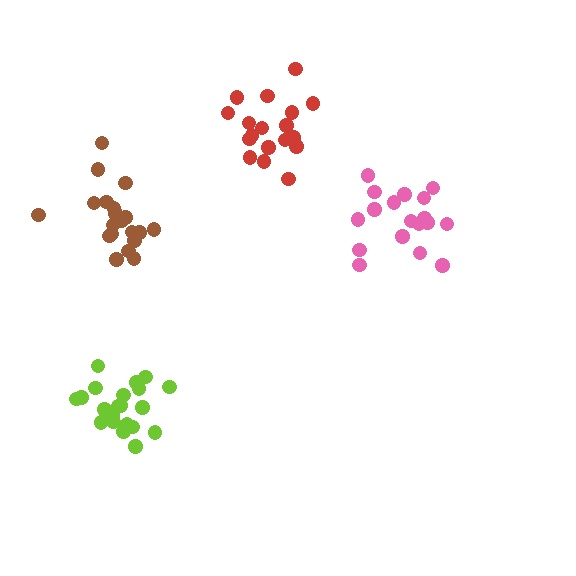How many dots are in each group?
Group 1: 18 dots, Group 2: 18 dots, Group 3: 21 dots, Group 4: 20 dots (77 total).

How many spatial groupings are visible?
There are 4 spatial groupings.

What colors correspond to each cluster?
The clusters are colored: red, pink, lime, brown.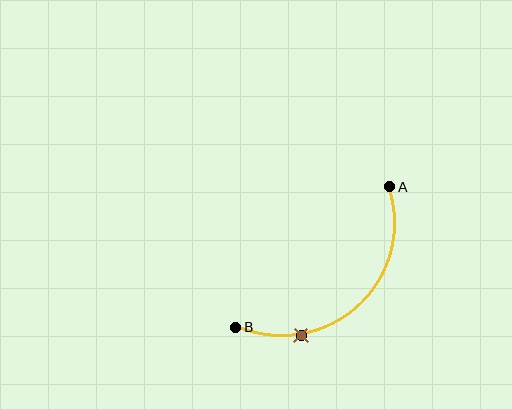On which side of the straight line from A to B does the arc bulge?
The arc bulges below and to the right of the straight line connecting A and B.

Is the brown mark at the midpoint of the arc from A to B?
No. The brown mark lies on the arc but is closer to endpoint B. The arc midpoint would be at the point on the curve equidistant along the arc from both A and B.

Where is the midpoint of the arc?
The arc midpoint is the point on the curve farthest from the straight line joining A and B. It sits below and to the right of that line.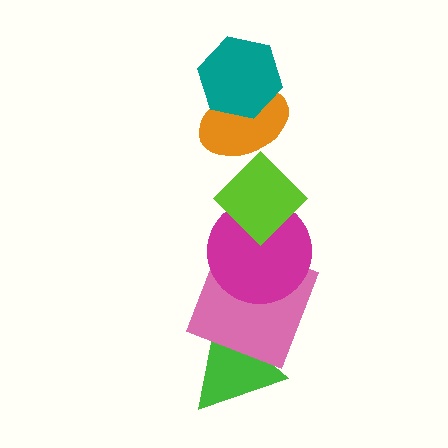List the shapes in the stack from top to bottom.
From top to bottom: the teal hexagon, the orange ellipse, the lime diamond, the magenta circle, the pink square, the green triangle.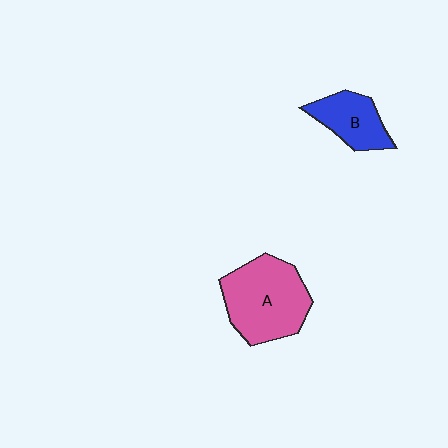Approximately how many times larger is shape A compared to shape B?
Approximately 1.8 times.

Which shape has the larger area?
Shape A (pink).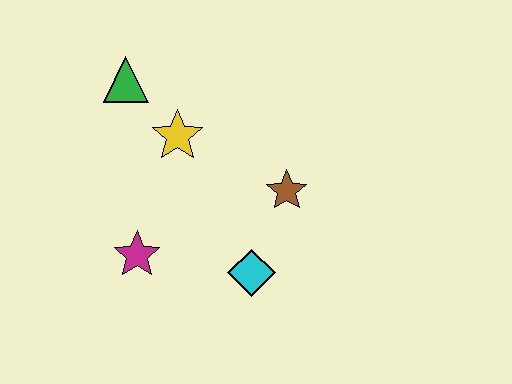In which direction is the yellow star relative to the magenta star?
The yellow star is above the magenta star.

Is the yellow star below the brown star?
No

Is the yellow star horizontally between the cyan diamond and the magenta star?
Yes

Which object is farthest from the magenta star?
The green triangle is farthest from the magenta star.